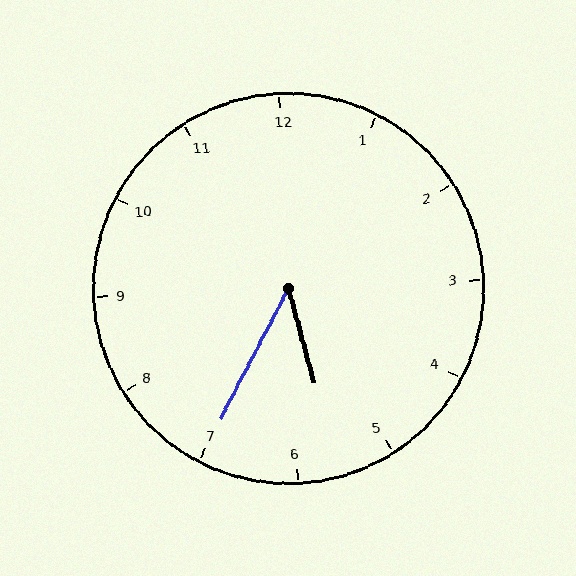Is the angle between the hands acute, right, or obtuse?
It is acute.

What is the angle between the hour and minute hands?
Approximately 42 degrees.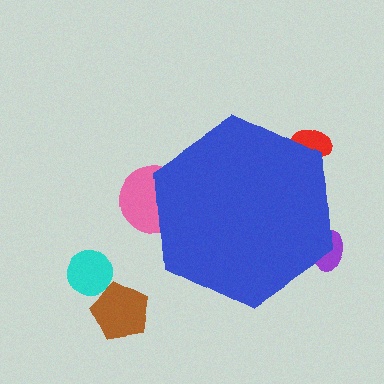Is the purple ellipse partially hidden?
Yes, the purple ellipse is partially hidden behind the blue hexagon.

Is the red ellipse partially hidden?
Yes, the red ellipse is partially hidden behind the blue hexagon.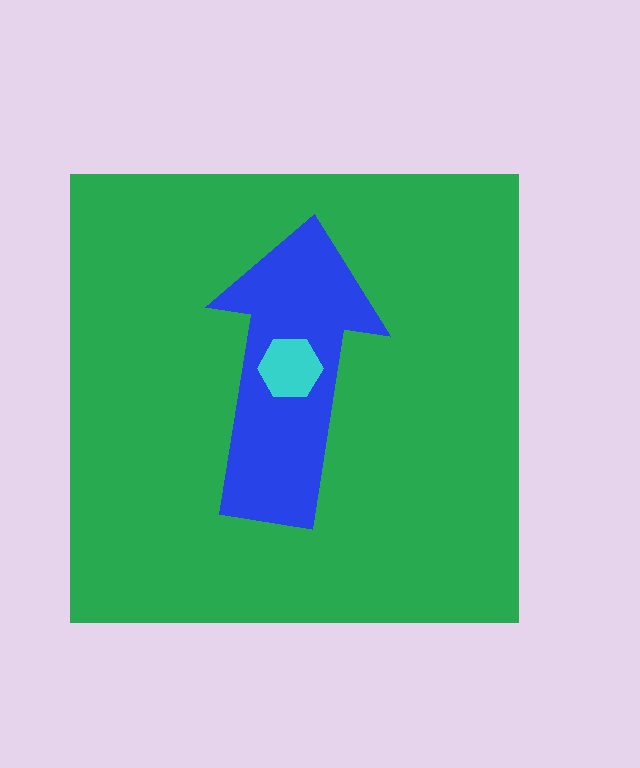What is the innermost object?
The cyan hexagon.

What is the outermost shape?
The green square.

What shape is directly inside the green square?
The blue arrow.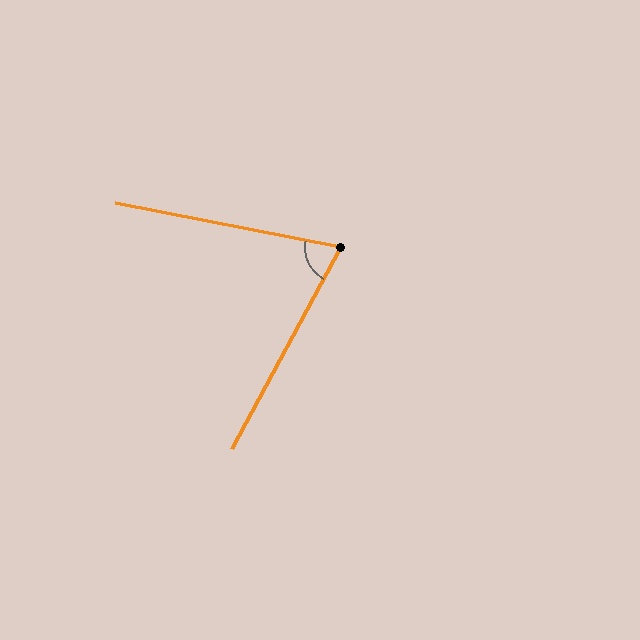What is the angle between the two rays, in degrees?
Approximately 73 degrees.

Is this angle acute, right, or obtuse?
It is acute.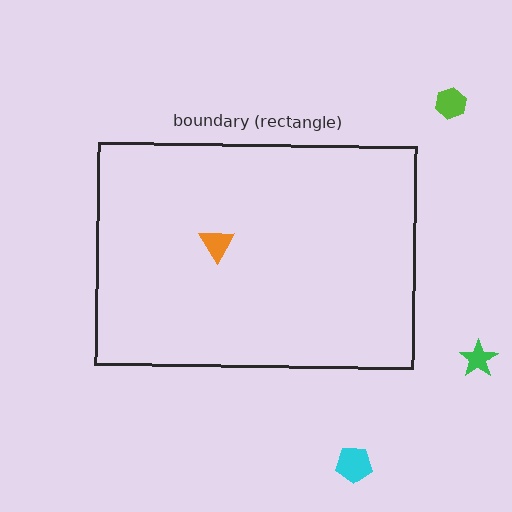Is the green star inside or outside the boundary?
Outside.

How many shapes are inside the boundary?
1 inside, 3 outside.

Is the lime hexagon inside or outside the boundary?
Outside.